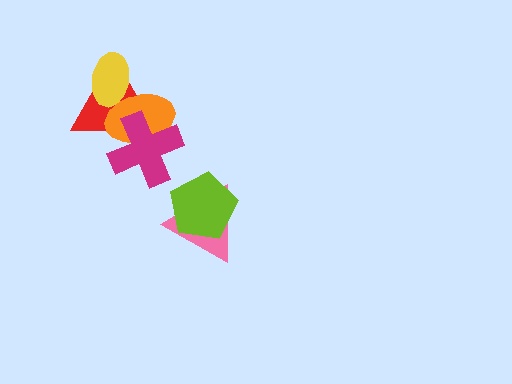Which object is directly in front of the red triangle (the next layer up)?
The orange ellipse is directly in front of the red triangle.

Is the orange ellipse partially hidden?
Yes, it is partially covered by another shape.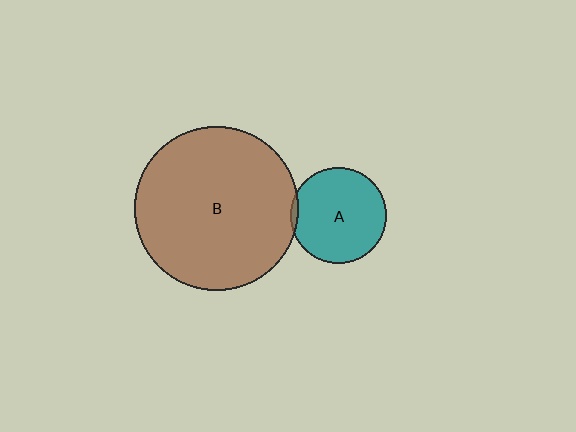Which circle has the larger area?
Circle B (brown).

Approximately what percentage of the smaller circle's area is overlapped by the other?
Approximately 5%.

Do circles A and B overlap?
Yes.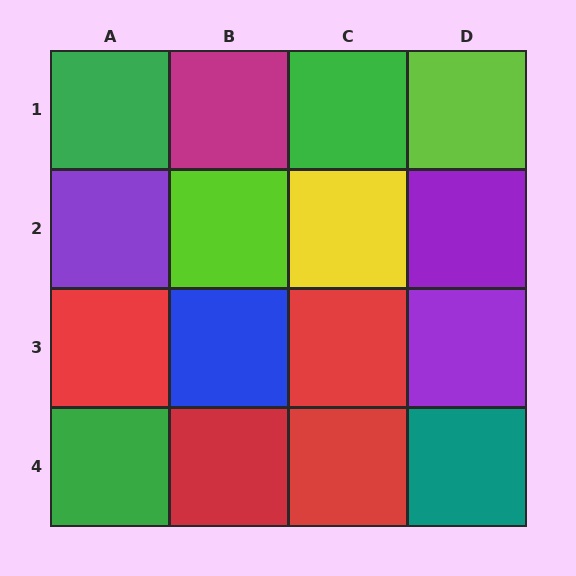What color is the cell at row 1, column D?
Lime.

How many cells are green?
3 cells are green.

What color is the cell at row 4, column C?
Red.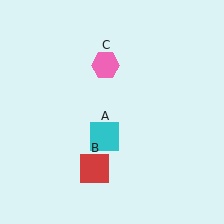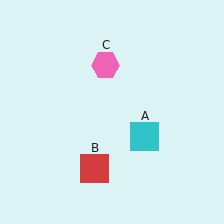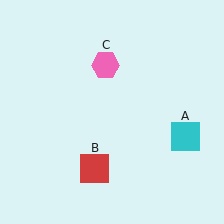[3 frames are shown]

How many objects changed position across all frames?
1 object changed position: cyan square (object A).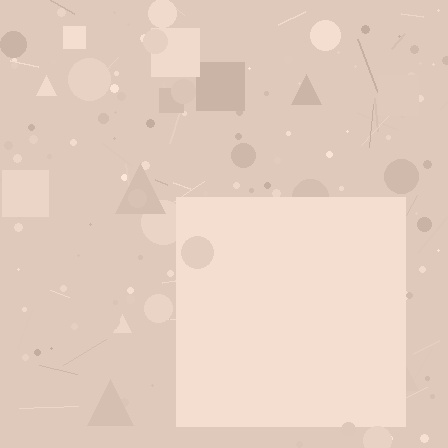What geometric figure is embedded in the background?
A square is embedded in the background.